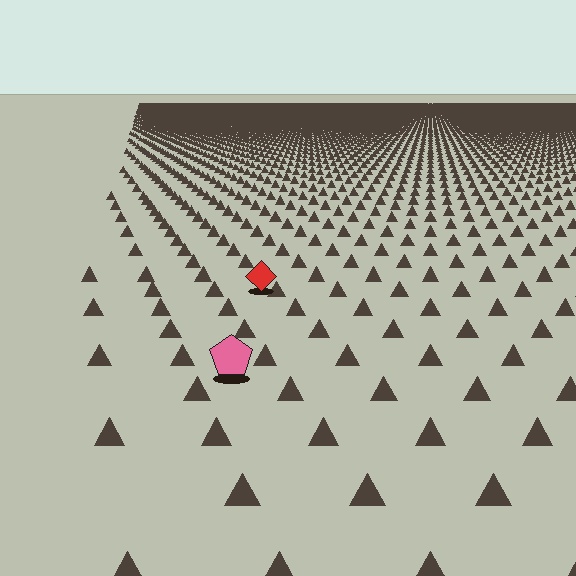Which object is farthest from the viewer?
The red diamond is farthest from the viewer. It appears smaller and the ground texture around it is denser.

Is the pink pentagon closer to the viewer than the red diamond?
Yes. The pink pentagon is closer — you can tell from the texture gradient: the ground texture is coarser near it.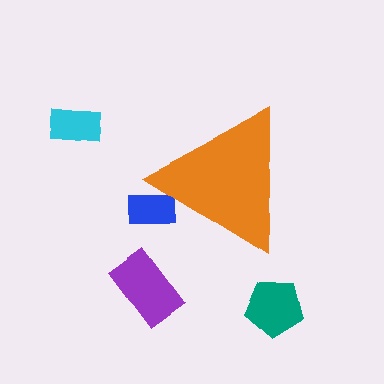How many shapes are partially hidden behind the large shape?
1 shape is partially hidden.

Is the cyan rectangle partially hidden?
No, the cyan rectangle is fully visible.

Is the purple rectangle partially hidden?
No, the purple rectangle is fully visible.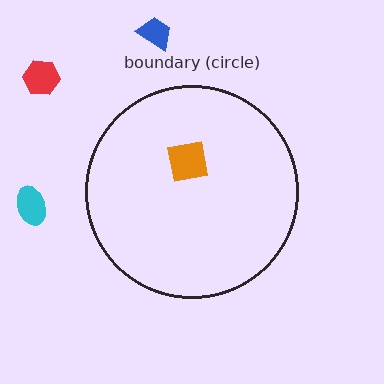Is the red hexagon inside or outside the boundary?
Outside.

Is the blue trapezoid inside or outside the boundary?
Outside.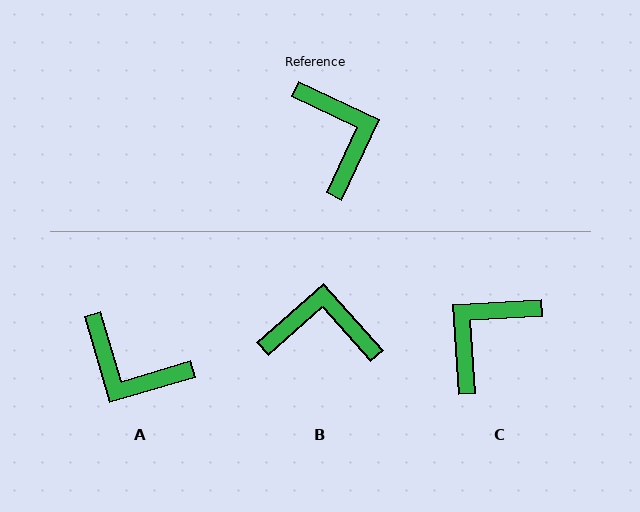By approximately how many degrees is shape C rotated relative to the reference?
Approximately 119 degrees counter-clockwise.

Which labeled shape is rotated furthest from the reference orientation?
A, about 139 degrees away.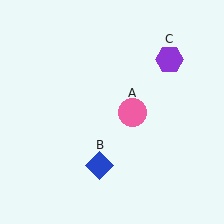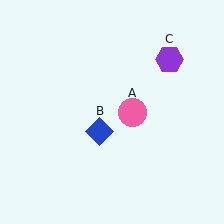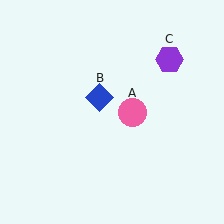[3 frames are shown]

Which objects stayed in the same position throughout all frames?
Pink circle (object A) and purple hexagon (object C) remained stationary.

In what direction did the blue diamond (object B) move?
The blue diamond (object B) moved up.